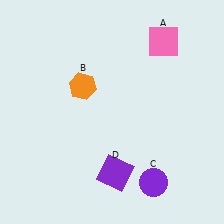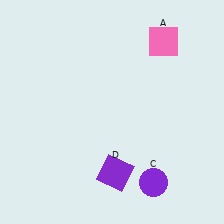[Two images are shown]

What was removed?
The orange hexagon (B) was removed in Image 2.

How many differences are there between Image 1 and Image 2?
There is 1 difference between the two images.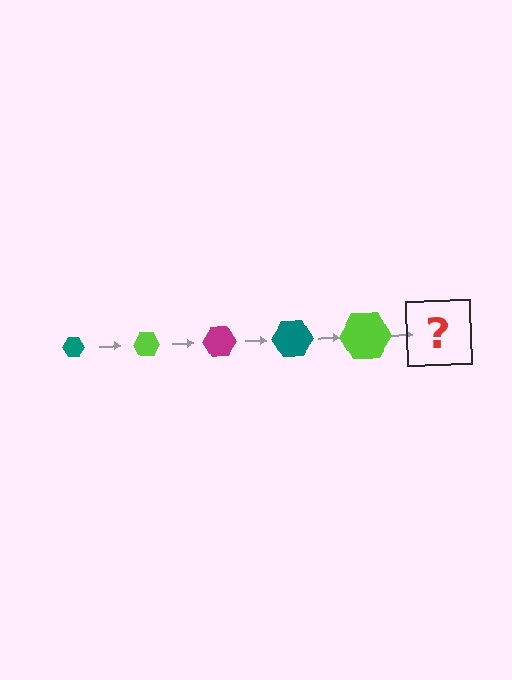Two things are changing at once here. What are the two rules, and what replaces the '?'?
The two rules are that the hexagon grows larger each step and the color cycles through teal, lime, and magenta. The '?' should be a magenta hexagon, larger than the previous one.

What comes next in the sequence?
The next element should be a magenta hexagon, larger than the previous one.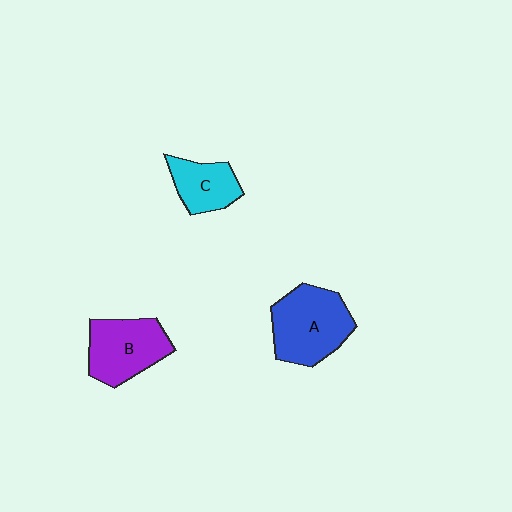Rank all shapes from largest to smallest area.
From largest to smallest: A (blue), B (purple), C (cyan).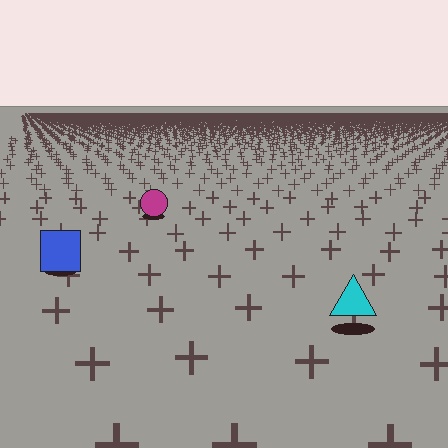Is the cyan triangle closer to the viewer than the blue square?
Yes. The cyan triangle is closer — you can tell from the texture gradient: the ground texture is coarser near it.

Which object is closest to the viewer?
The cyan triangle is closest. The texture marks near it are larger and more spread out.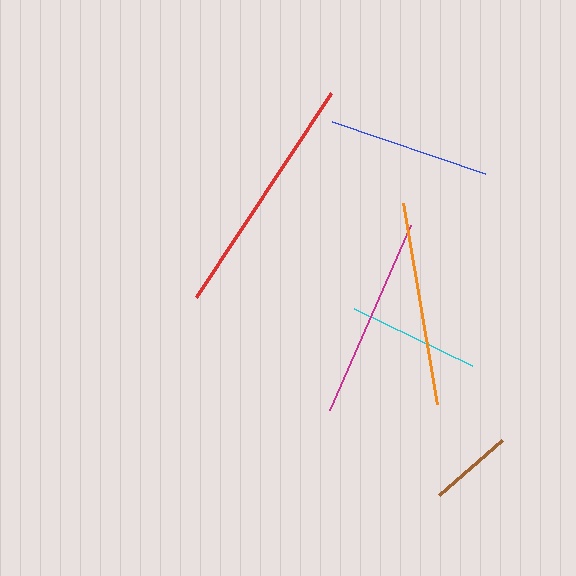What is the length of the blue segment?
The blue segment is approximately 162 pixels long.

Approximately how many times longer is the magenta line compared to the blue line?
The magenta line is approximately 1.2 times the length of the blue line.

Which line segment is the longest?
The red line is the longest at approximately 244 pixels.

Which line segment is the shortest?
The brown line is the shortest at approximately 83 pixels.